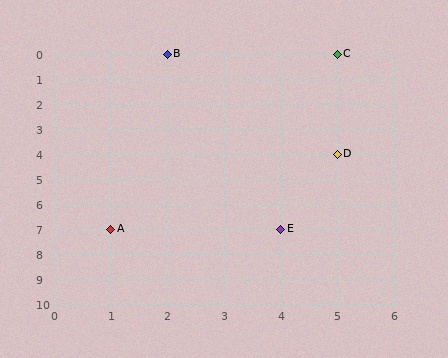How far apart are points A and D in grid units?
Points A and D are 4 columns and 3 rows apart (about 5.0 grid units diagonally).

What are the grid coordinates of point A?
Point A is at grid coordinates (1, 7).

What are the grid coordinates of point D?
Point D is at grid coordinates (5, 4).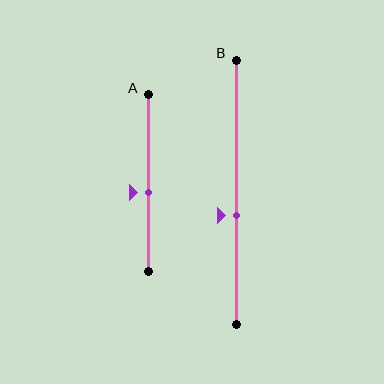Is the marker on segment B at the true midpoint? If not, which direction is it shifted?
No, the marker on segment B is shifted downward by about 9% of the segment length.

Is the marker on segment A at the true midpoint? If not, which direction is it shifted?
No, the marker on segment A is shifted downward by about 5% of the segment length.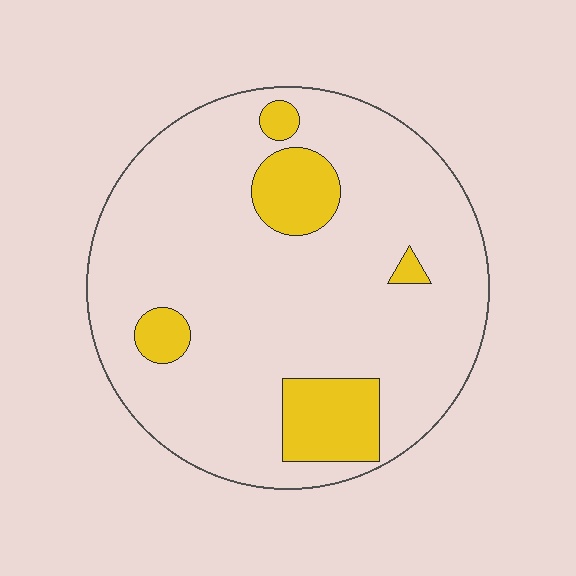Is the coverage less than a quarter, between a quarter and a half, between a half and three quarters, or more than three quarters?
Less than a quarter.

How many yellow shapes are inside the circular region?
5.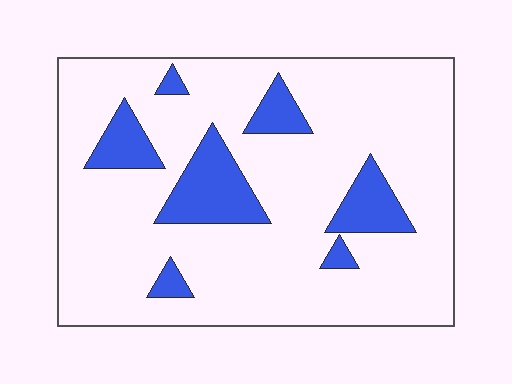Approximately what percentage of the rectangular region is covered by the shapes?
Approximately 15%.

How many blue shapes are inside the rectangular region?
7.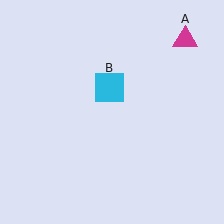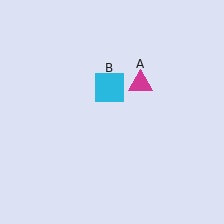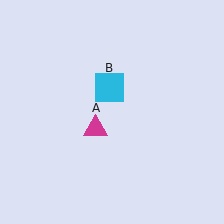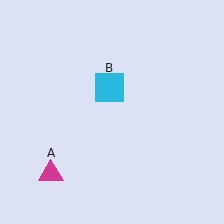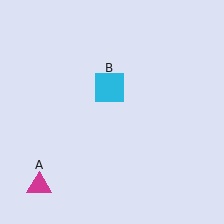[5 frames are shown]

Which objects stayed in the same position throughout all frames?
Cyan square (object B) remained stationary.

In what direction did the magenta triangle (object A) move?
The magenta triangle (object A) moved down and to the left.